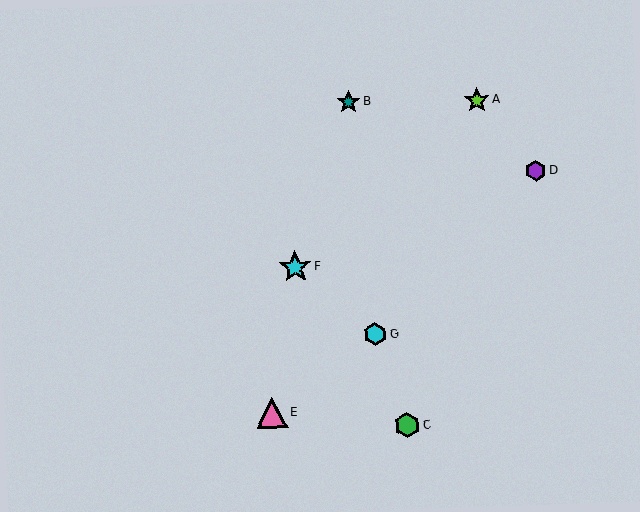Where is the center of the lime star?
The center of the lime star is at (477, 100).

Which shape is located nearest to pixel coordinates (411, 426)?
The green hexagon (labeled C) at (407, 425) is nearest to that location.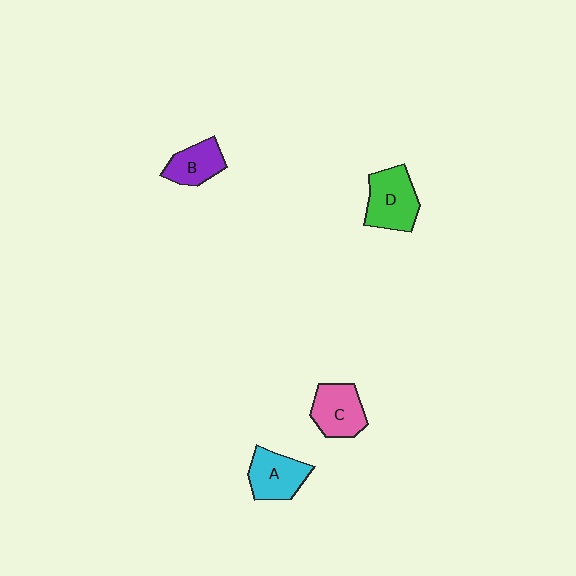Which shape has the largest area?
Shape D (green).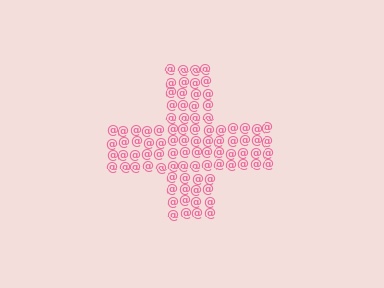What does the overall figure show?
The overall figure shows a cross.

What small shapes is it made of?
It is made of small at signs.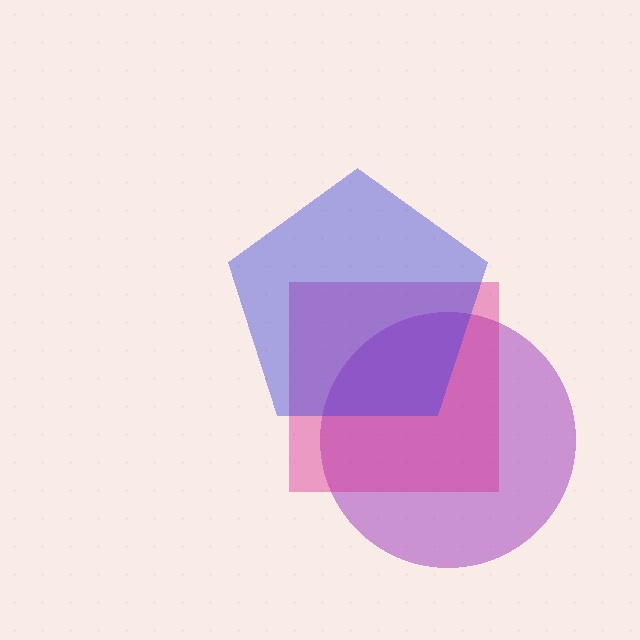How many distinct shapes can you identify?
There are 3 distinct shapes: a purple circle, a magenta square, a blue pentagon.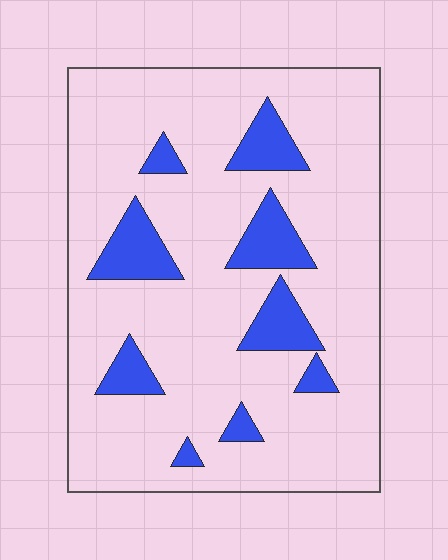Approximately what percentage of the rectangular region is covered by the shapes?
Approximately 15%.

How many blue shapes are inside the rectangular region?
9.